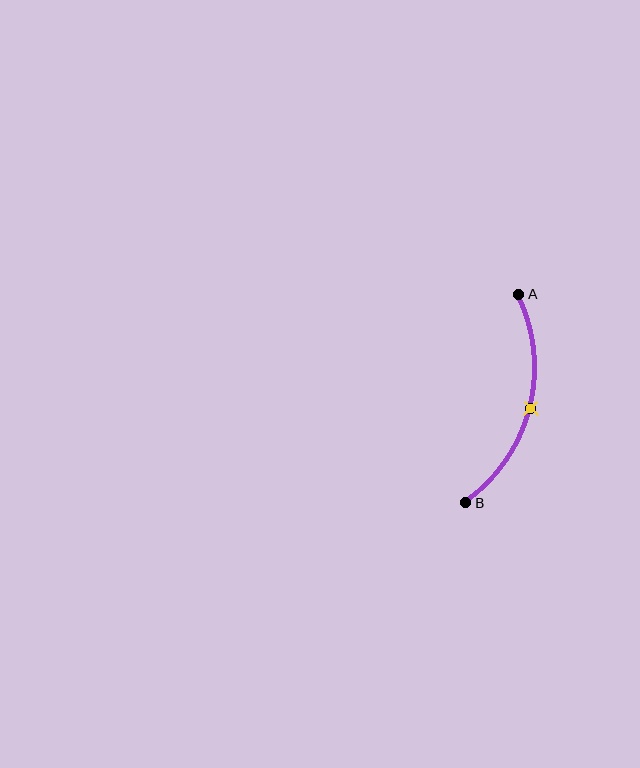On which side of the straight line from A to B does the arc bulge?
The arc bulges to the right of the straight line connecting A and B.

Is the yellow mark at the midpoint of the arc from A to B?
Yes. The yellow mark lies on the arc at equal arc-length from both A and B — it is the arc midpoint.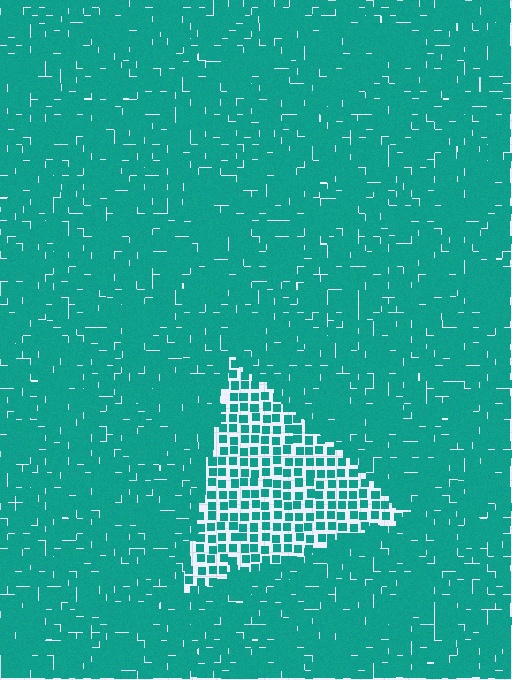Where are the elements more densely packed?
The elements are more densely packed outside the triangle boundary.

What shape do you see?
I see a triangle.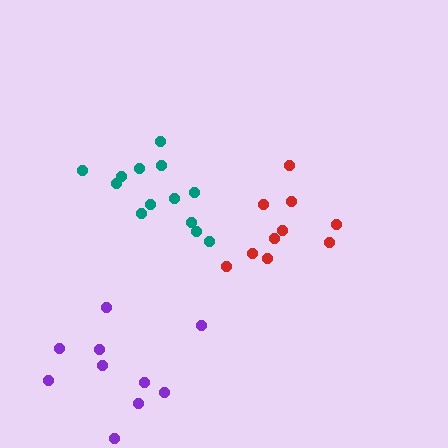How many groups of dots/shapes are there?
There are 3 groups.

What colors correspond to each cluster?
The clusters are colored: red, teal, purple.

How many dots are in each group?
Group 1: 10 dots, Group 2: 13 dots, Group 3: 10 dots (33 total).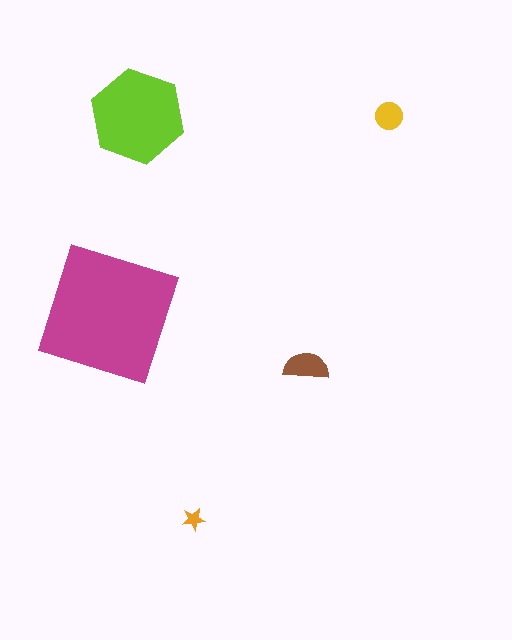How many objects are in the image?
There are 5 objects in the image.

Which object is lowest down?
The orange star is bottommost.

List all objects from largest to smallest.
The magenta square, the lime hexagon, the brown semicircle, the yellow circle, the orange star.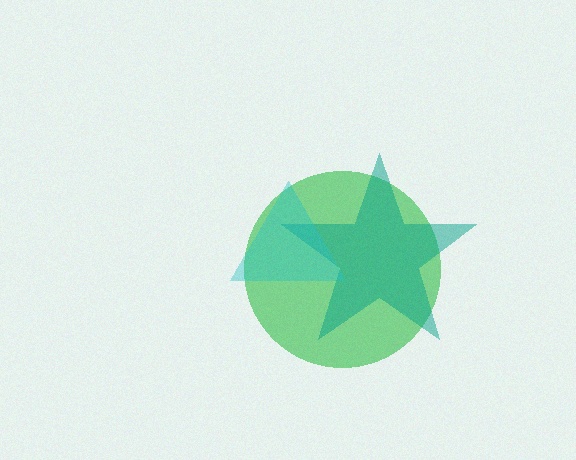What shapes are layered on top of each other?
The layered shapes are: a green circle, a teal star, a cyan triangle.